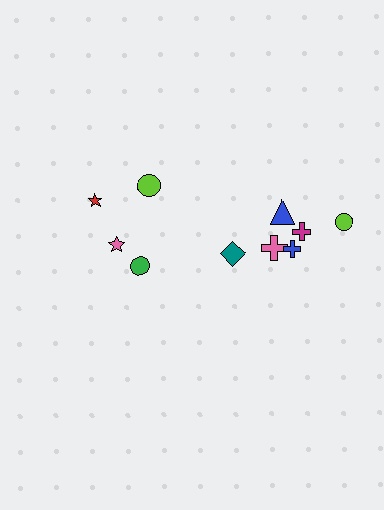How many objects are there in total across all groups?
There are 10 objects.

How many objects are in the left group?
There are 4 objects.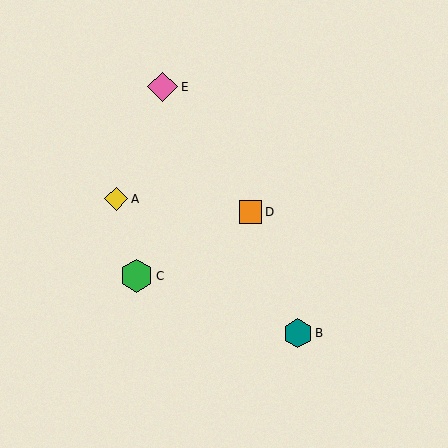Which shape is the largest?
The green hexagon (labeled C) is the largest.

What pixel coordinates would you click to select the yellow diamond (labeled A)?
Click at (116, 199) to select the yellow diamond A.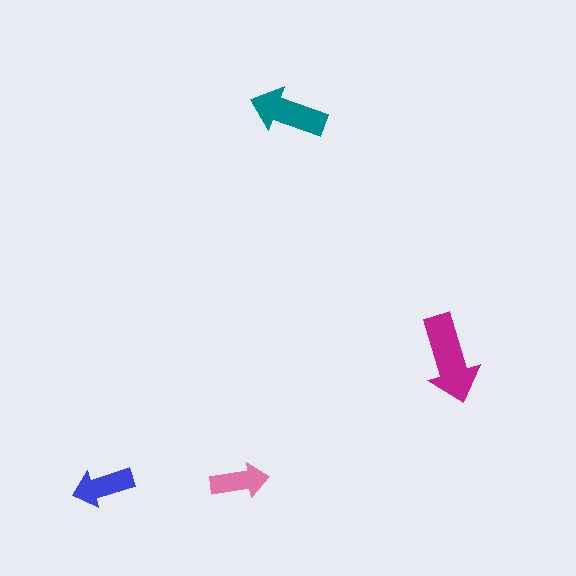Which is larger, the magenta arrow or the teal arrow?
The magenta one.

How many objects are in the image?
There are 4 objects in the image.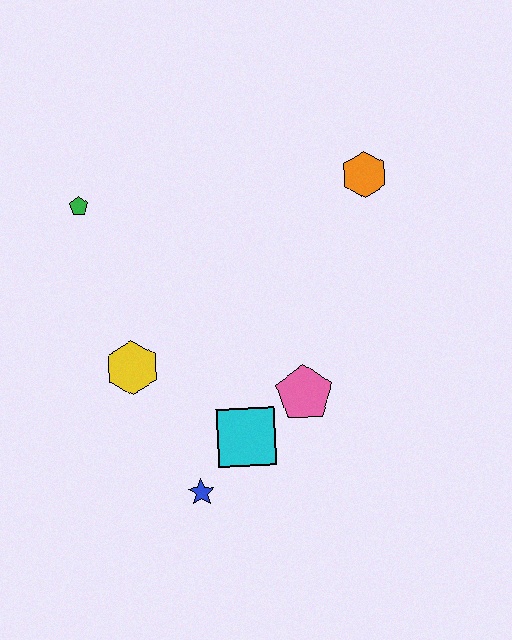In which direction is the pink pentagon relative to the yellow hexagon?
The pink pentagon is to the right of the yellow hexagon.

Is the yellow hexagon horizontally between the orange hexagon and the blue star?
No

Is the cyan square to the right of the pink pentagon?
No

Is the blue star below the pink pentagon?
Yes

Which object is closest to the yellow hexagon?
The cyan square is closest to the yellow hexagon.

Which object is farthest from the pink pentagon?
The green pentagon is farthest from the pink pentagon.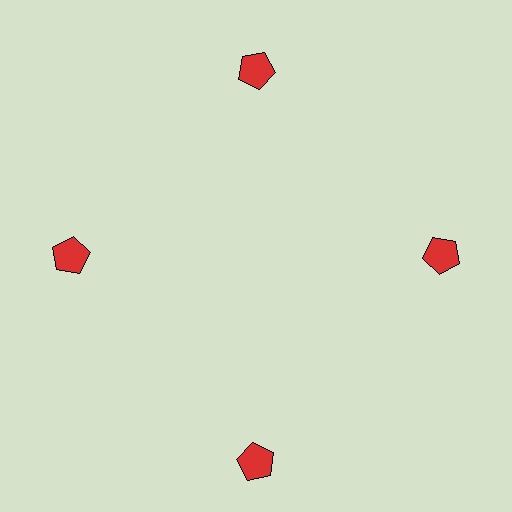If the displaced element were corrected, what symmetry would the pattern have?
It would have 4-fold rotational symmetry — the pattern would map onto itself every 90 degrees.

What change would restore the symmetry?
The symmetry would be restored by moving it inward, back onto the ring so that all 4 pentagons sit at equal angles and equal distance from the center.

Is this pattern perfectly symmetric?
No. The 4 red pentagons are arranged in a ring, but one element near the 6 o'clock position is pushed outward from the center, breaking the 4-fold rotational symmetry.